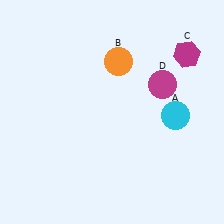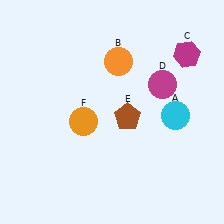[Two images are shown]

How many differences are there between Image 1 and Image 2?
There are 2 differences between the two images.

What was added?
A brown pentagon (E), an orange circle (F) were added in Image 2.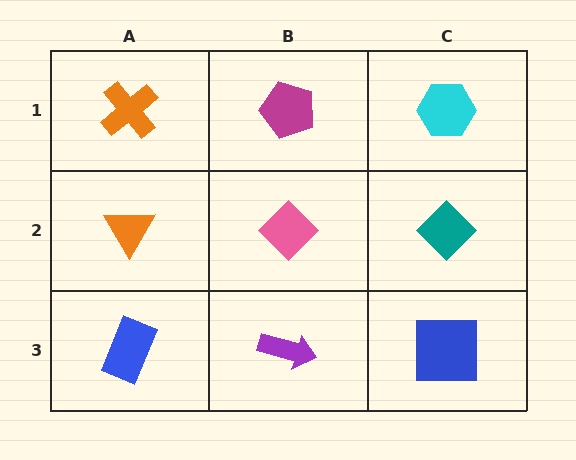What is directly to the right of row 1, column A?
A magenta pentagon.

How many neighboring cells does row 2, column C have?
3.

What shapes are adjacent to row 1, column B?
A pink diamond (row 2, column B), an orange cross (row 1, column A), a cyan hexagon (row 1, column C).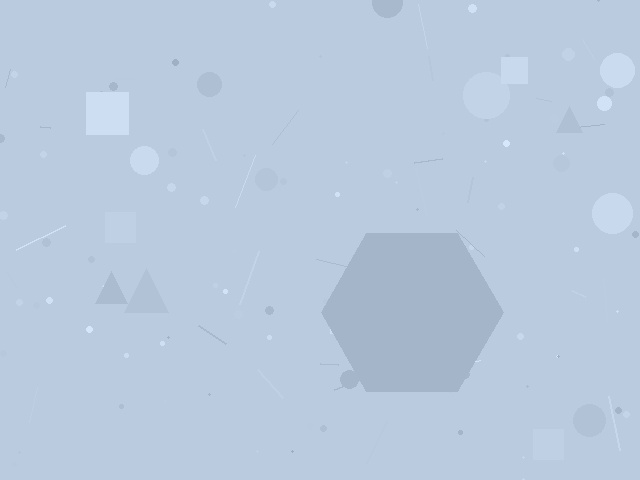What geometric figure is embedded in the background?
A hexagon is embedded in the background.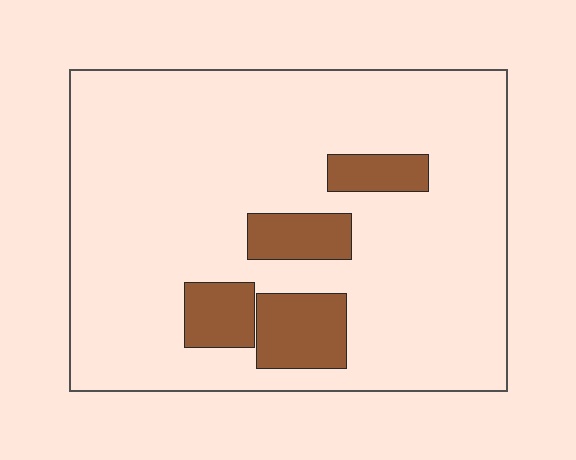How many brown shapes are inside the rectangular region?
4.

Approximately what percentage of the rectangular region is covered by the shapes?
Approximately 15%.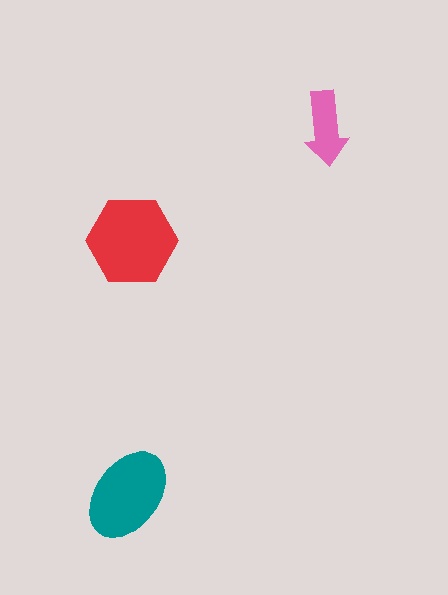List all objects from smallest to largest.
The pink arrow, the teal ellipse, the red hexagon.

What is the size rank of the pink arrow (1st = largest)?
3rd.